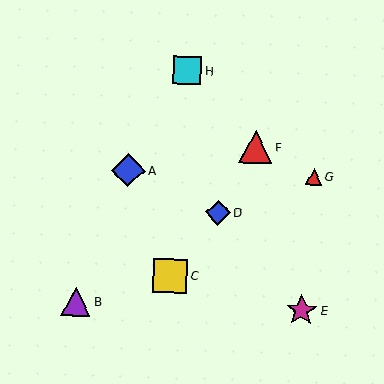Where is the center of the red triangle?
The center of the red triangle is at (314, 177).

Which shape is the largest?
The yellow square (labeled C) is the largest.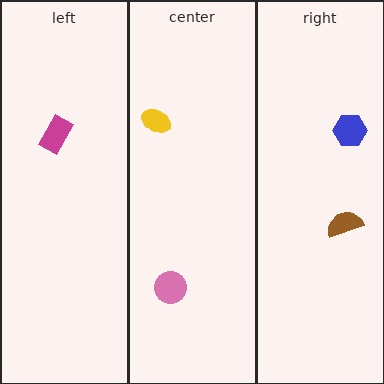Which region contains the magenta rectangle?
The left region.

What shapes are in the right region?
The brown semicircle, the blue hexagon.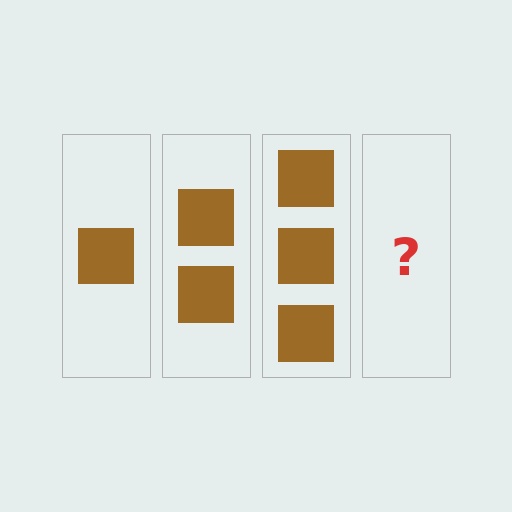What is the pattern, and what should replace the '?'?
The pattern is that each step adds one more square. The '?' should be 4 squares.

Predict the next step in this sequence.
The next step is 4 squares.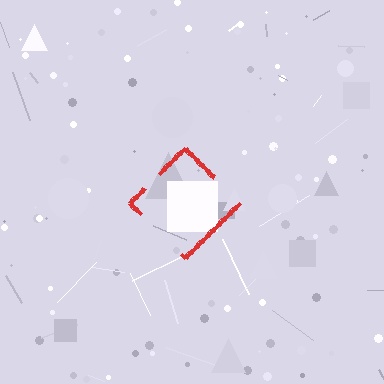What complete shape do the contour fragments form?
The contour fragments form a diamond.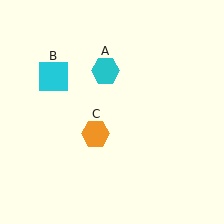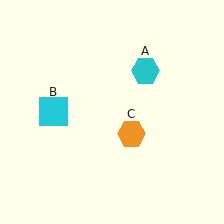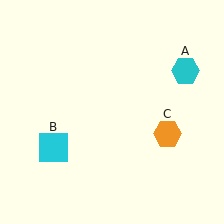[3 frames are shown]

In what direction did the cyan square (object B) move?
The cyan square (object B) moved down.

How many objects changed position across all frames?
3 objects changed position: cyan hexagon (object A), cyan square (object B), orange hexagon (object C).